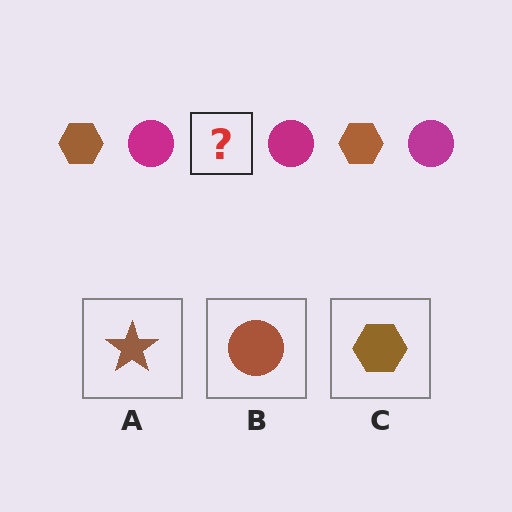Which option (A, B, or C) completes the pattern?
C.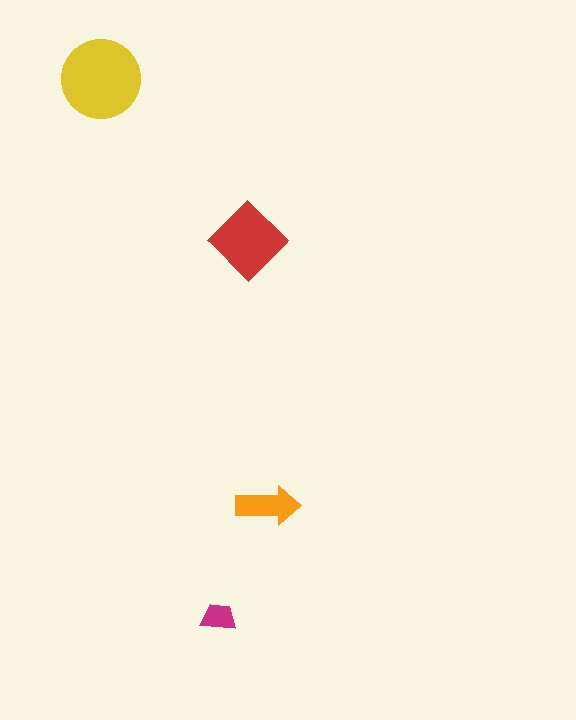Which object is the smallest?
The magenta trapezoid.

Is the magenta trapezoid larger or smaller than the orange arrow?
Smaller.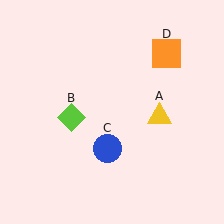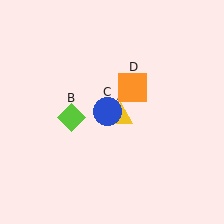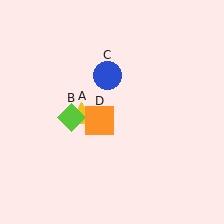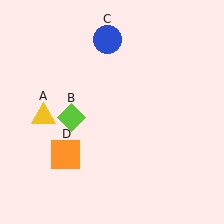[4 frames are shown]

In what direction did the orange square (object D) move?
The orange square (object D) moved down and to the left.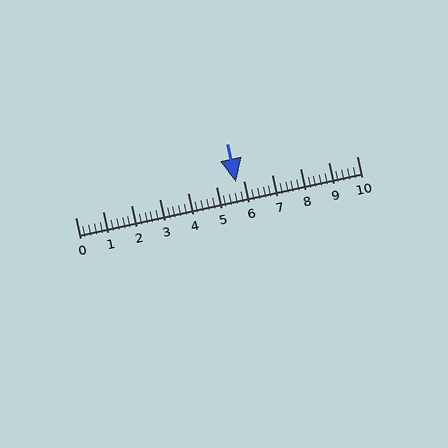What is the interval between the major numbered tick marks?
The major tick marks are spaced 1 units apart.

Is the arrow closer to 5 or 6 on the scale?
The arrow is closer to 6.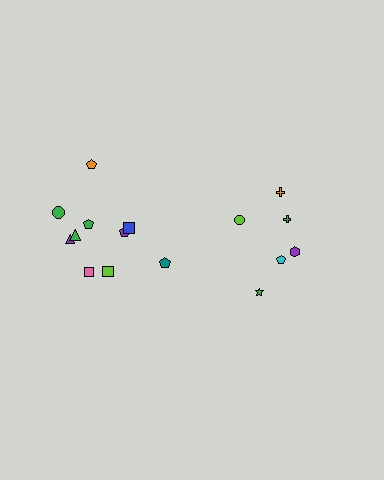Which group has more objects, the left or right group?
The left group.